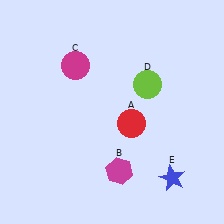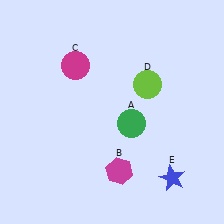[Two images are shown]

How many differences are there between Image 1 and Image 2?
There is 1 difference between the two images.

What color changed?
The circle (A) changed from red in Image 1 to green in Image 2.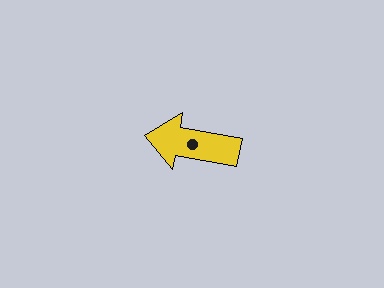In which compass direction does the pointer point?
West.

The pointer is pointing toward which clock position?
Roughly 9 o'clock.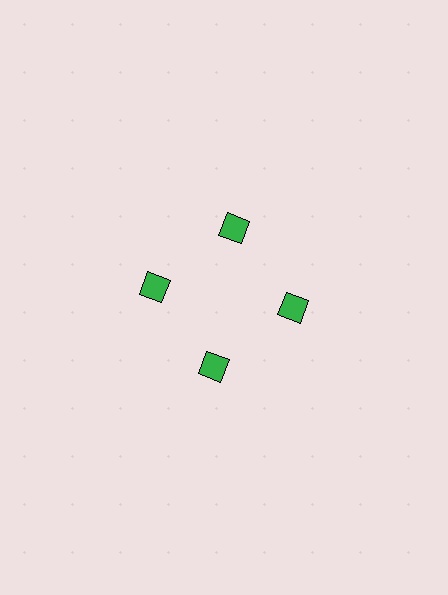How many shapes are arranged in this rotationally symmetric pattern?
There are 4 shapes, arranged in 4 groups of 1.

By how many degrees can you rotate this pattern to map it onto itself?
The pattern maps onto itself every 90 degrees of rotation.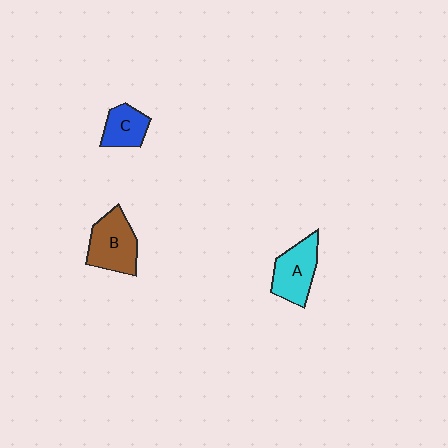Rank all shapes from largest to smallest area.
From largest to smallest: B (brown), A (cyan), C (blue).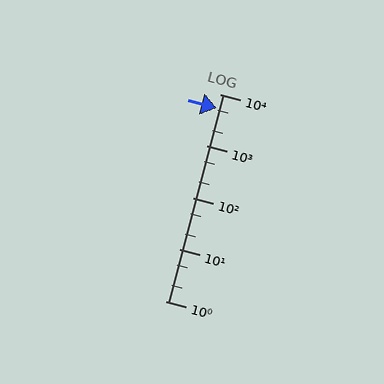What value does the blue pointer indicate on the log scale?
The pointer indicates approximately 5400.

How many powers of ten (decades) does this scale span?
The scale spans 4 decades, from 1 to 10000.